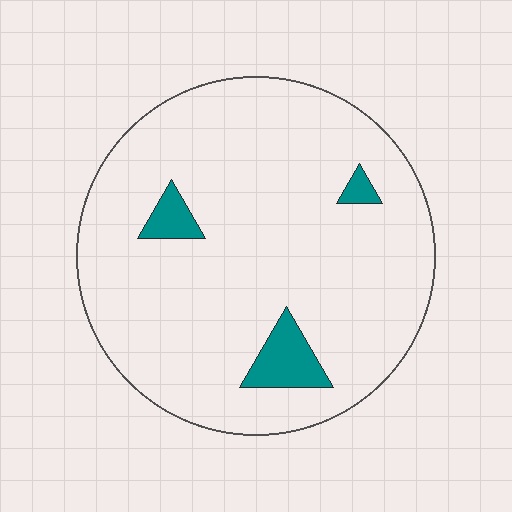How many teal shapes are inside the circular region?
3.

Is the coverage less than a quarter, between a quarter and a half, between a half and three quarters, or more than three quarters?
Less than a quarter.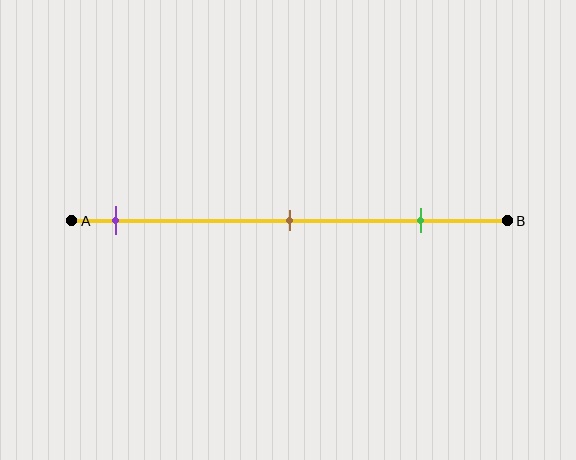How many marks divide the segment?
There are 3 marks dividing the segment.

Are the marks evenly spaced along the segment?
Yes, the marks are approximately evenly spaced.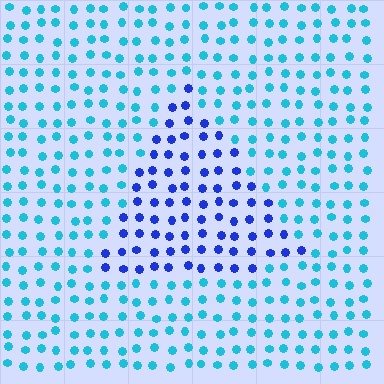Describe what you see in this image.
The image is filled with small cyan elements in a uniform arrangement. A triangle-shaped region is visible where the elements are tinted to a slightly different hue, forming a subtle color boundary.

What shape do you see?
I see a triangle.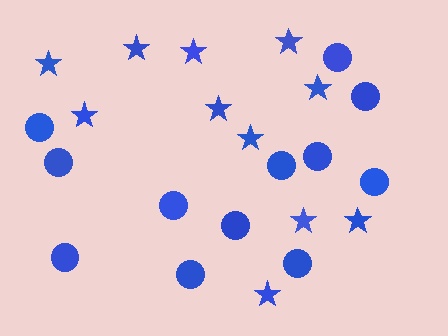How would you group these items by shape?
There are 2 groups: one group of stars (11) and one group of circles (12).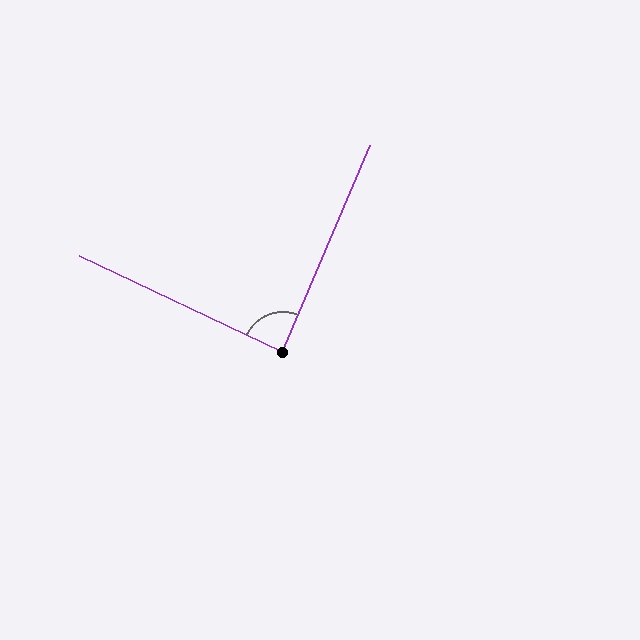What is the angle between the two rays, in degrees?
Approximately 88 degrees.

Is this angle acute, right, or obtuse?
It is approximately a right angle.